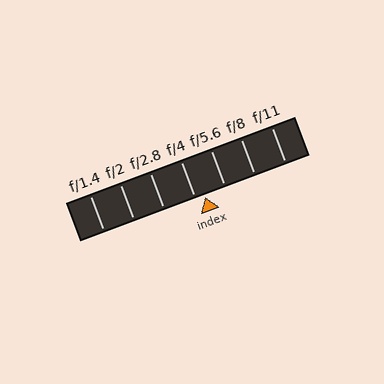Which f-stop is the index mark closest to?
The index mark is closest to f/4.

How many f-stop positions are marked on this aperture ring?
There are 7 f-stop positions marked.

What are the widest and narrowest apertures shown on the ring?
The widest aperture shown is f/1.4 and the narrowest is f/11.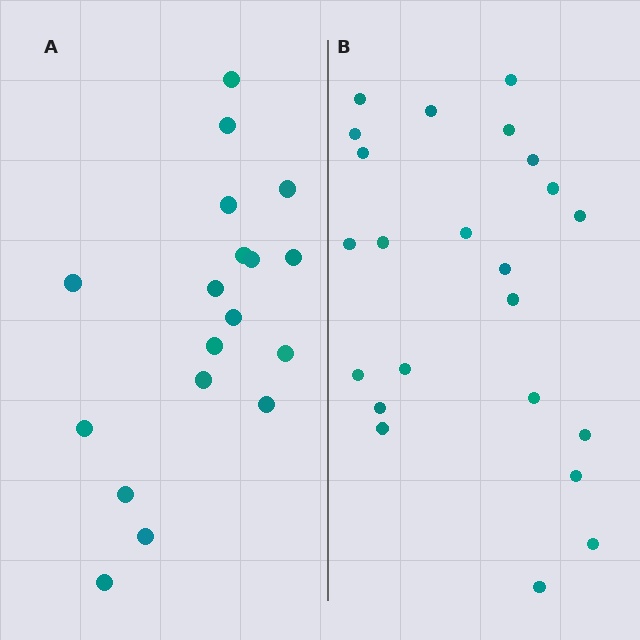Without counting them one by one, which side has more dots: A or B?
Region B (the right region) has more dots.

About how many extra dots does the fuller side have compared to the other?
Region B has about 5 more dots than region A.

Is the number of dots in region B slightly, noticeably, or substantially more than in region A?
Region B has noticeably more, but not dramatically so. The ratio is roughly 1.3 to 1.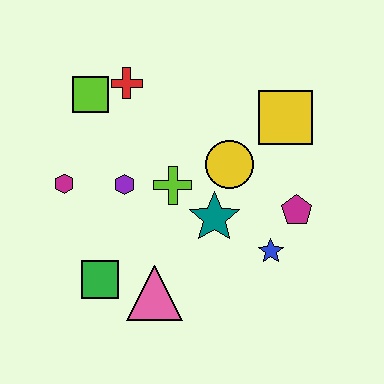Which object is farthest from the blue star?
The lime square is farthest from the blue star.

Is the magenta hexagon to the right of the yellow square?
No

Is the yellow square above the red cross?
No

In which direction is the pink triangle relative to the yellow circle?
The pink triangle is below the yellow circle.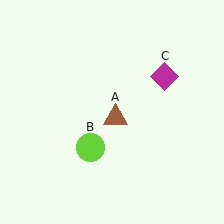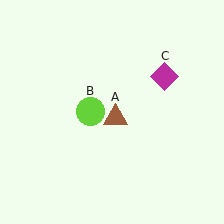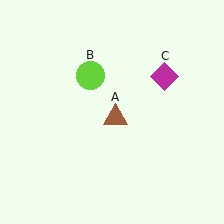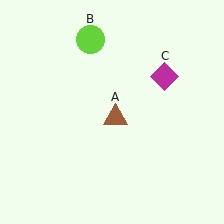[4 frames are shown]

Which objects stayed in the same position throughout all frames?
Brown triangle (object A) and magenta diamond (object C) remained stationary.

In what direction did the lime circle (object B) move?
The lime circle (object B) moved up.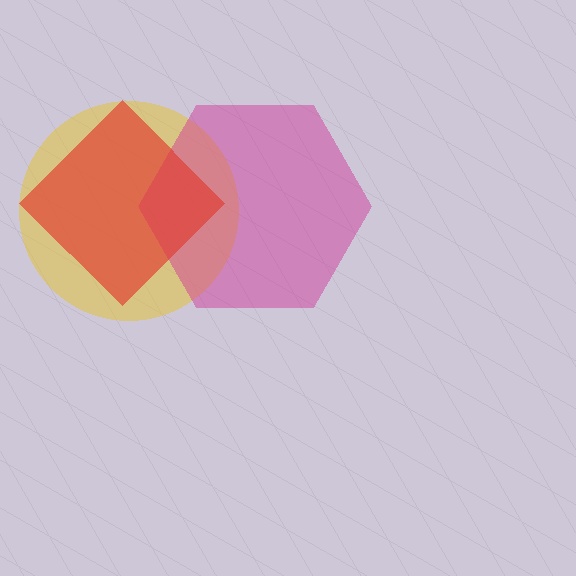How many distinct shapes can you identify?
There are 3 distinct shapes: a yellow circle, a magenta hexagon, a red diamond.